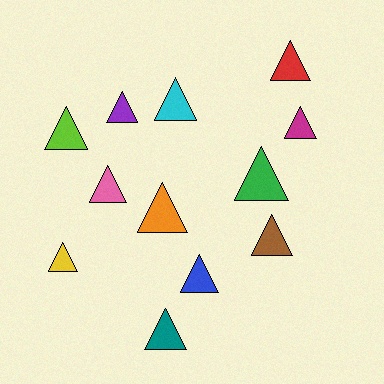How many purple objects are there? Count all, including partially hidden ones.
There is 1 purple object.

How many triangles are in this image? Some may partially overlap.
There are 12 triangles.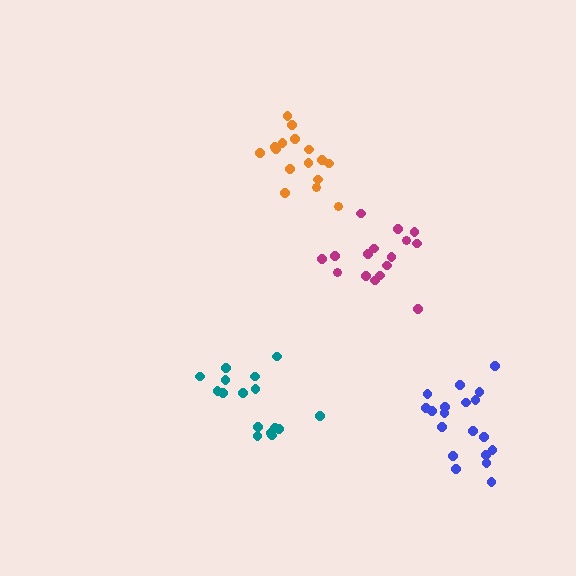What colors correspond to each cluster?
The clusters are colored: teal, orange, blue, magenta.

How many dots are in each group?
Group 1: 16 dots, Group 2: 16 dots, Group 3: 19 dots, Group 4: 16 dots (67 total).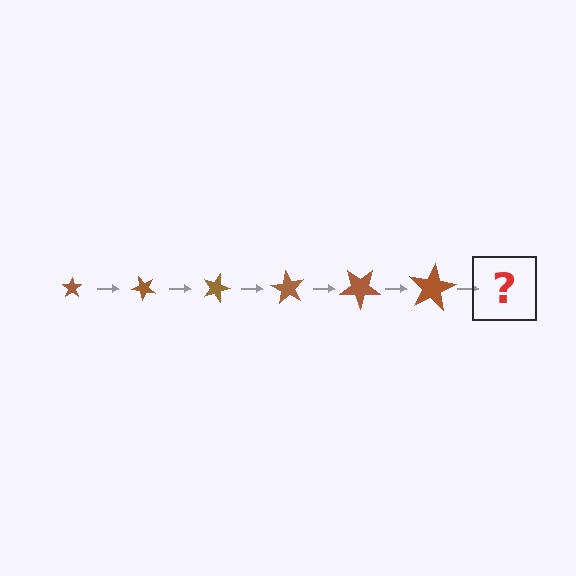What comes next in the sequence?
The next element should be a star, larger than the previous one and rotated 270 degrees from the start.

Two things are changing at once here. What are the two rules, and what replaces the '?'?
The two rules are that the star grows larger each step and it rotates 45 degrees each step. The '?' should be a star, larger than the previous one and rotated 270 degrees from the start.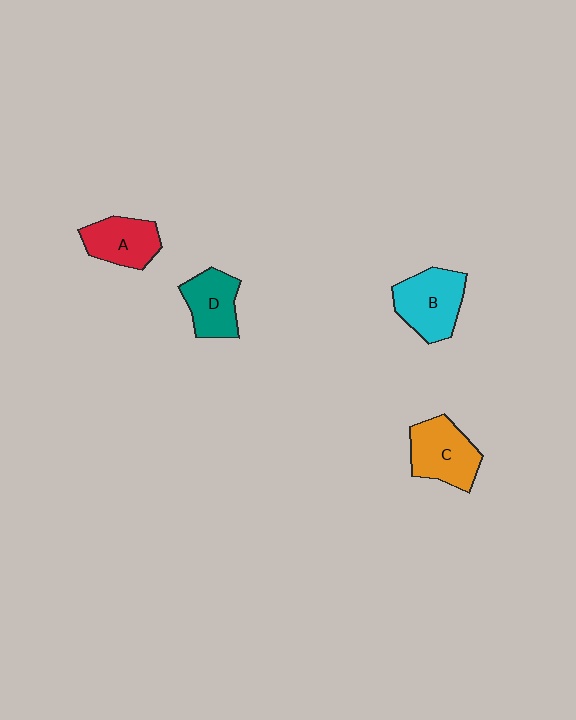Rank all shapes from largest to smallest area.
From largest to smallest: B (cyan), C (orange), A (red), D (teal).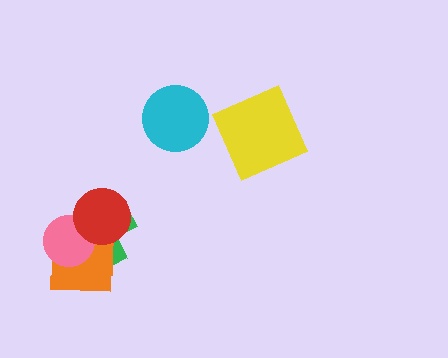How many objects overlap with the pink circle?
3 objects overlap with the pink circle.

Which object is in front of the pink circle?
The red circle is in front of the pink circle.